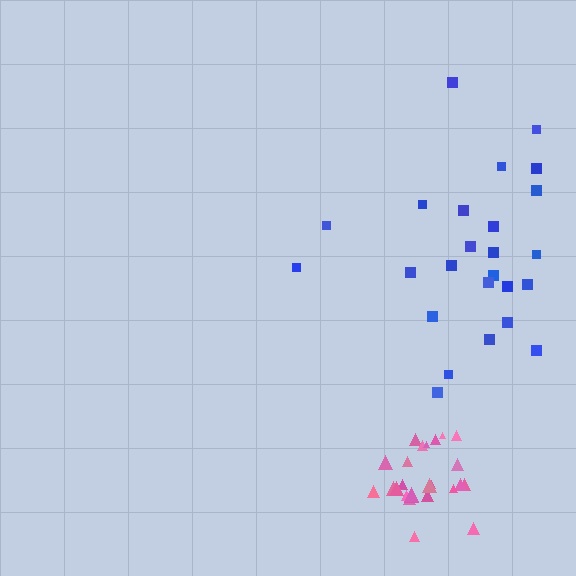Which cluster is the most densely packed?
Pink.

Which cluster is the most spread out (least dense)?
Blue.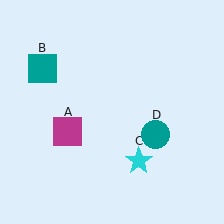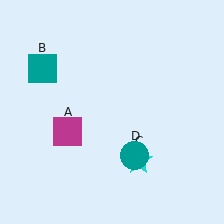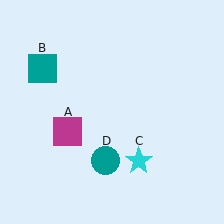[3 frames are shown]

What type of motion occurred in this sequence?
The teal circle (object D) rotated clockwise around the center of the scene.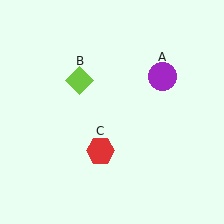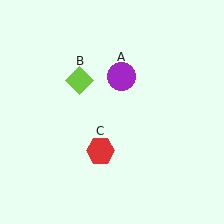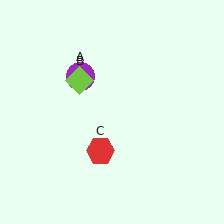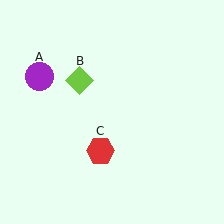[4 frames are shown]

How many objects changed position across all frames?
1 object changed position: purple circle (object A).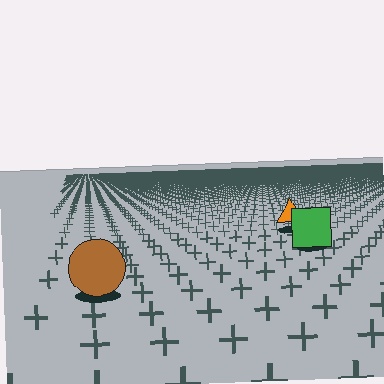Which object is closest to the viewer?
The brown circle is closest. The texture marks near it are larger and more spread out.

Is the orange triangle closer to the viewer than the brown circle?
No. The brown circle is closer — you can tell from the texture gradient: the ground texture is coarser near it.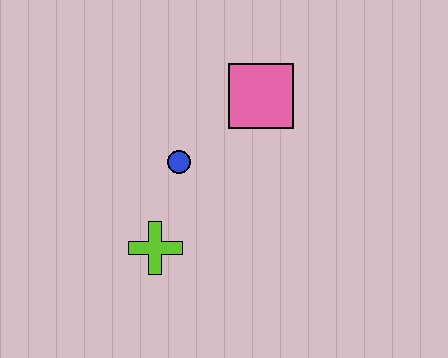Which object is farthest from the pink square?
The lime cross is farthest from the pink square.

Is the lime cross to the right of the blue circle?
No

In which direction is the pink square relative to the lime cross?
The pink square is above the lime cross.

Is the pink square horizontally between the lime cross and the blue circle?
No